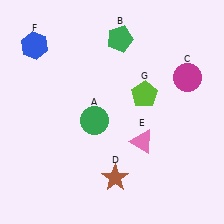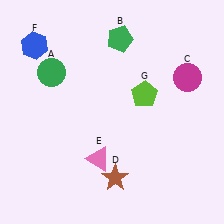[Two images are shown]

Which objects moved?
The objects that moved are: the green circle (A), the pink triangle (E).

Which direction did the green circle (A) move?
The green circle (A) moved up.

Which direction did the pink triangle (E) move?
The pink triangle (E) moved left.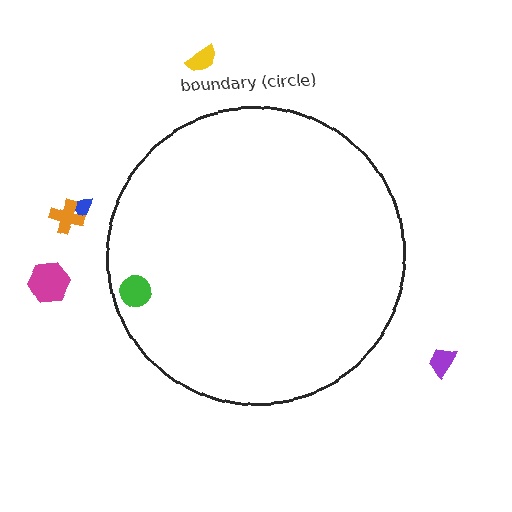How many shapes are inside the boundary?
1 inside, 5 outside.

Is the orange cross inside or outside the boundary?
Outside.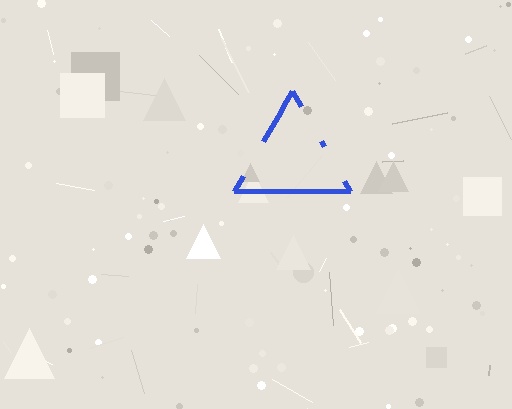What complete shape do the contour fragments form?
The contour fragments form a triangle.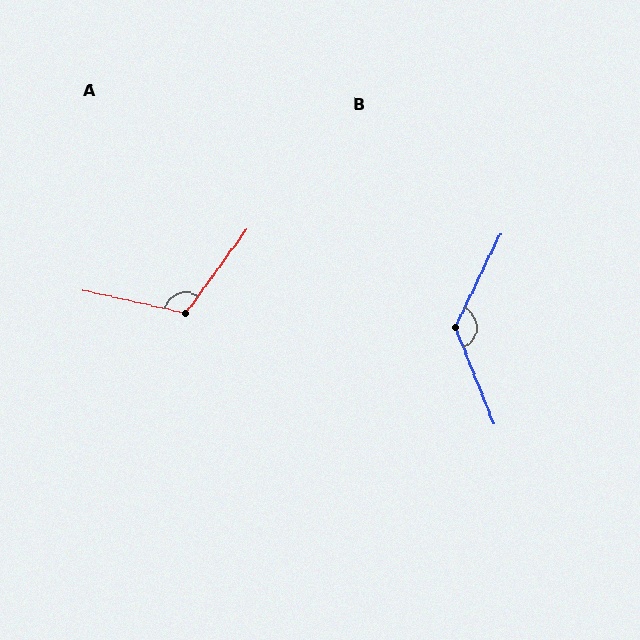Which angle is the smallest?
A, at approximately 114 degrees.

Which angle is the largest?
B, at approximately 132 degrees.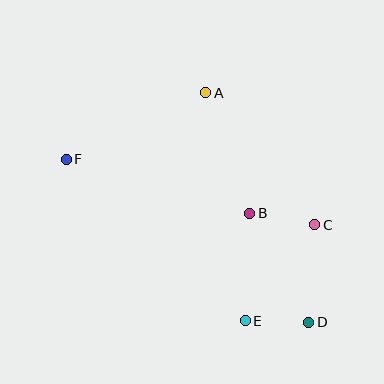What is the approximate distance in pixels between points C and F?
The distance between C and F is approximately 257 pixels.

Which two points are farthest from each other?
Points D and F are farthest from each other.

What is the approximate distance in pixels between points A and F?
The distance between A and F is approximately 155 pixels.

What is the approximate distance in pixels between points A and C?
The distance between A and C is approximately 171 pixels.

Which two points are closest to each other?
Points D and E are closest to each other.